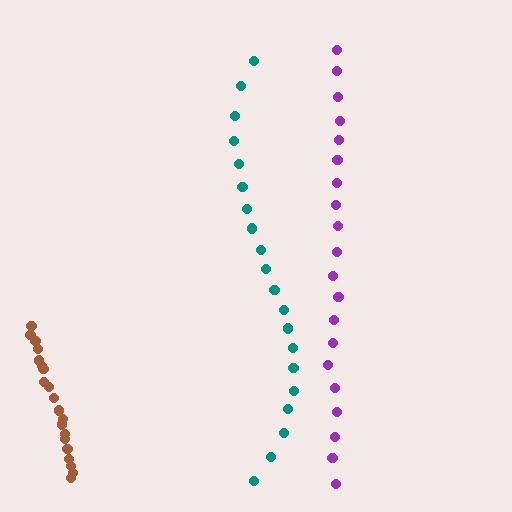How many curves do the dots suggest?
There are 3 distinct paths.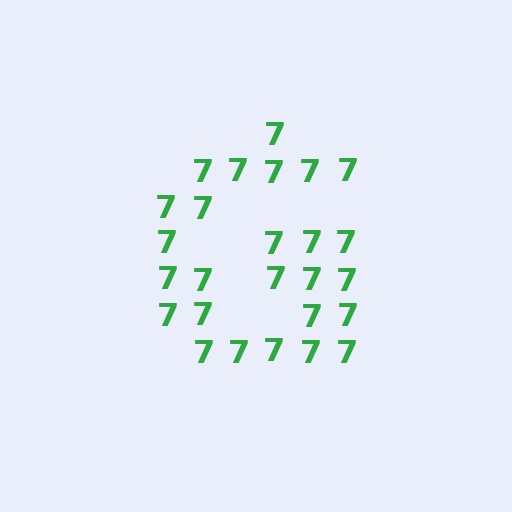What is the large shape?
The large shape is the letter G.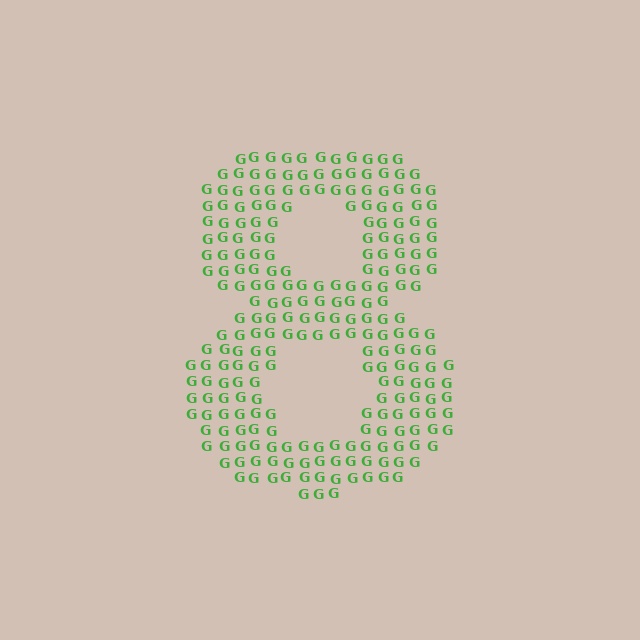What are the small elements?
The small elements are letter G's.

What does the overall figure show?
The overall figure shows the digit 8.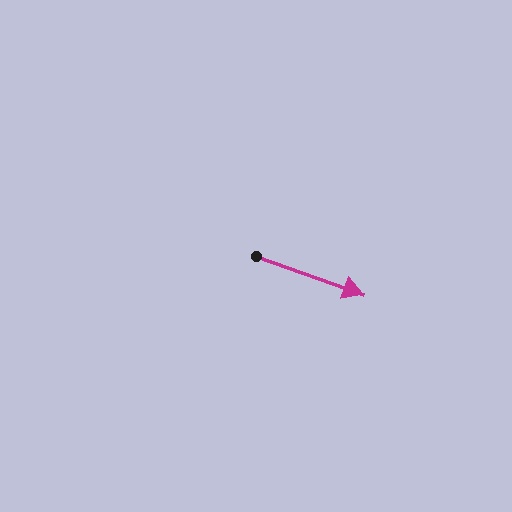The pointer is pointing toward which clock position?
Roughly 4 o'clock.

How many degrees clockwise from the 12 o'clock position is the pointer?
Approximately 110 degrees.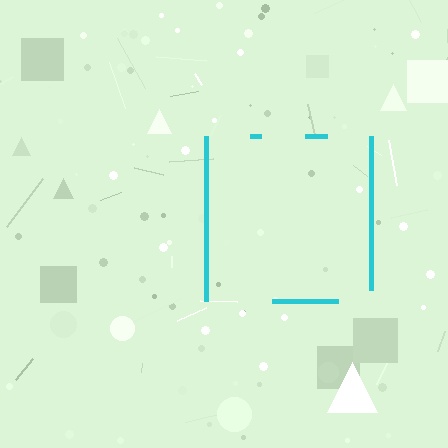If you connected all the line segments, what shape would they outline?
They would outline a square.